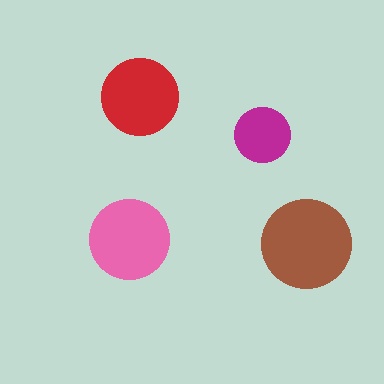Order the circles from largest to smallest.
the brown one, the pink one, the red one, the magenta one.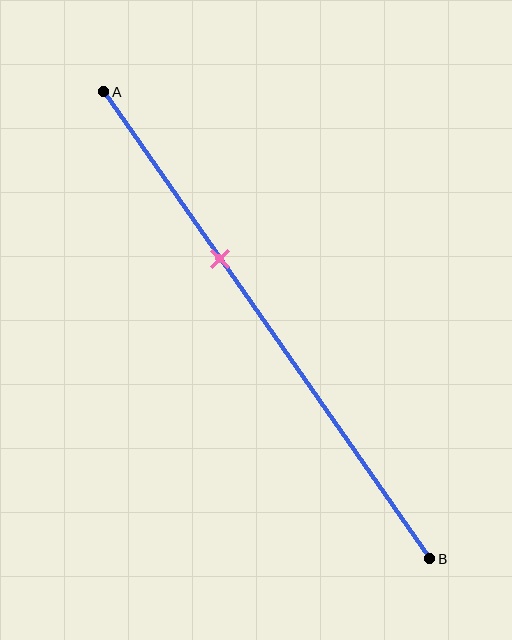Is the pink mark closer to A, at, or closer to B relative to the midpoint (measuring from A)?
The pink mark is closer to point A than the midpoint of segment AB.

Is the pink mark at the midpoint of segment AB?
No, the mark is at about 35% from A, not at the 50% midpoint.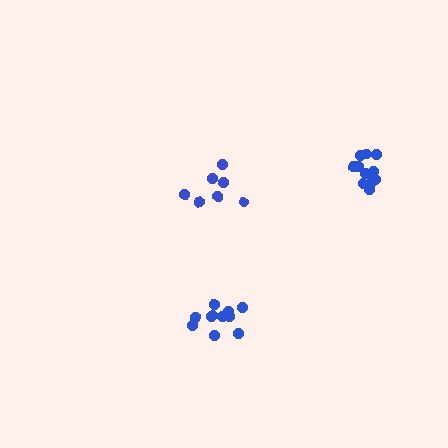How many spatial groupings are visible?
There are 3 spatial groupings.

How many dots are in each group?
Group 1: 11 dots, Group 2: 7 dots, Group 3: 12 dots (30 total).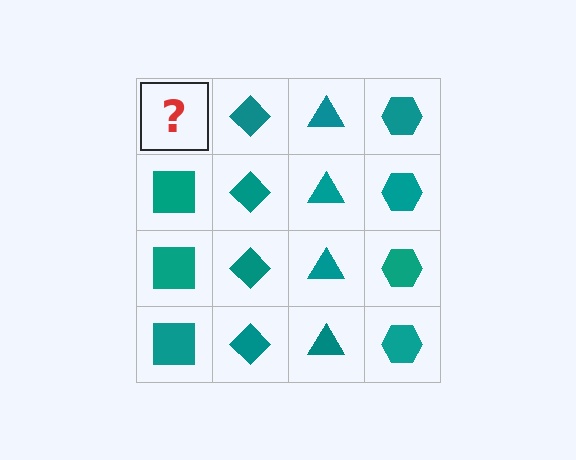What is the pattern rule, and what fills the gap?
The rule is that each column has a consistent shape. The gap should be filled with a teal square.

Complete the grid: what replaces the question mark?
The question mark should be replaced with a teal square.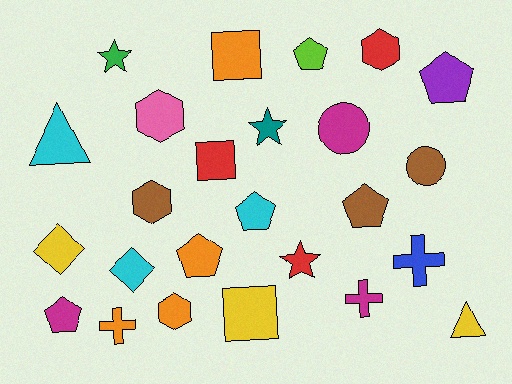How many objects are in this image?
There are 25 objects.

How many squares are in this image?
There are 3 squares.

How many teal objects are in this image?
There is 1 teal object.